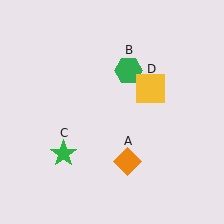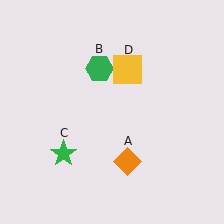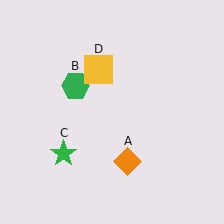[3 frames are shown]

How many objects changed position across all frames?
2 objects changed position: green hexagon (object B), yellow square (object D).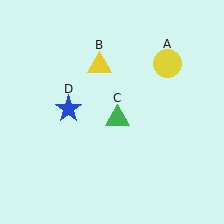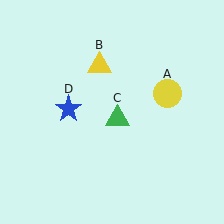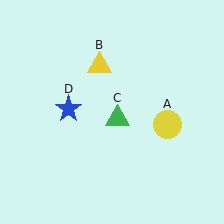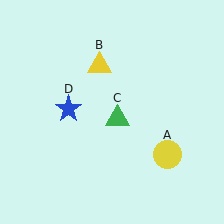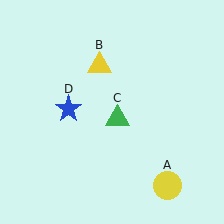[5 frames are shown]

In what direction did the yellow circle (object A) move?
The yellow circle (object A) moved down.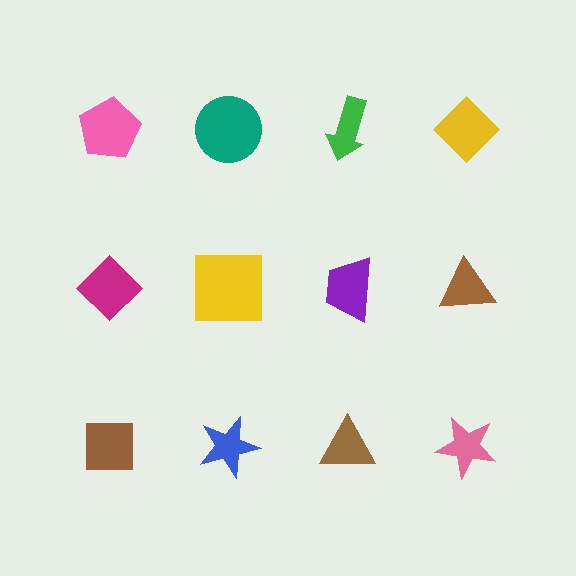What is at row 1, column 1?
A pink pentagon.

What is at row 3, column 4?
A pink star.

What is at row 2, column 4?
A brown triangle.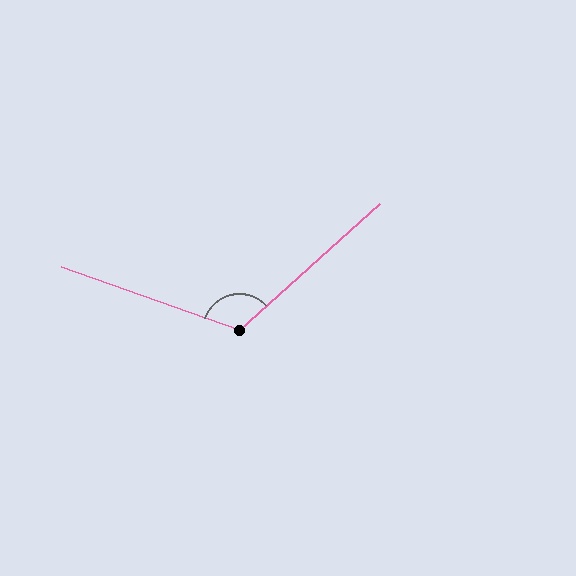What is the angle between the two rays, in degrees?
Approximately 119 degrees.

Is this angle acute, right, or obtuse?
It is obtuse.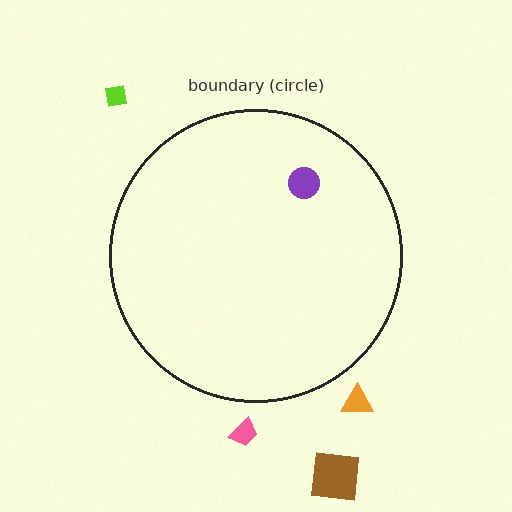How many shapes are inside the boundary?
1 inside, 4 outside.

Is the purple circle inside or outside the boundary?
Inside.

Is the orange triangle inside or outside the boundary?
Outside.